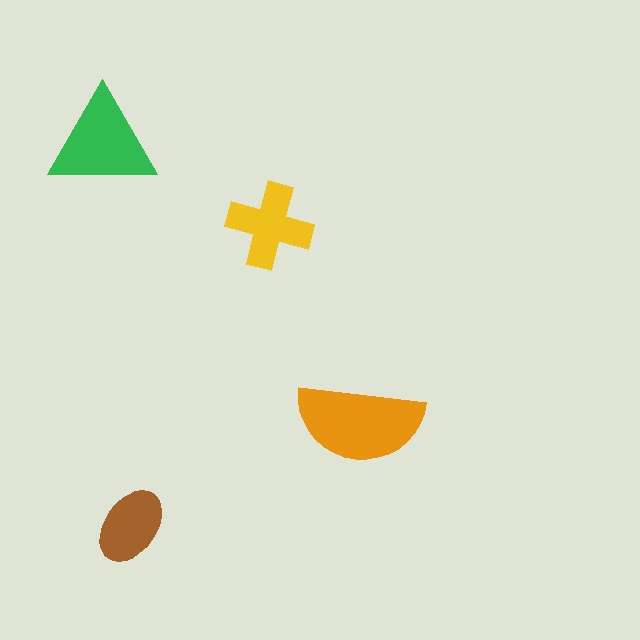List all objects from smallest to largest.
The brown ellipse, the yellow cross, the green triangle, the orange semicircle.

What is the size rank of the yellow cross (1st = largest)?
3rd.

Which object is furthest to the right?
The orange semicircle is rightmost.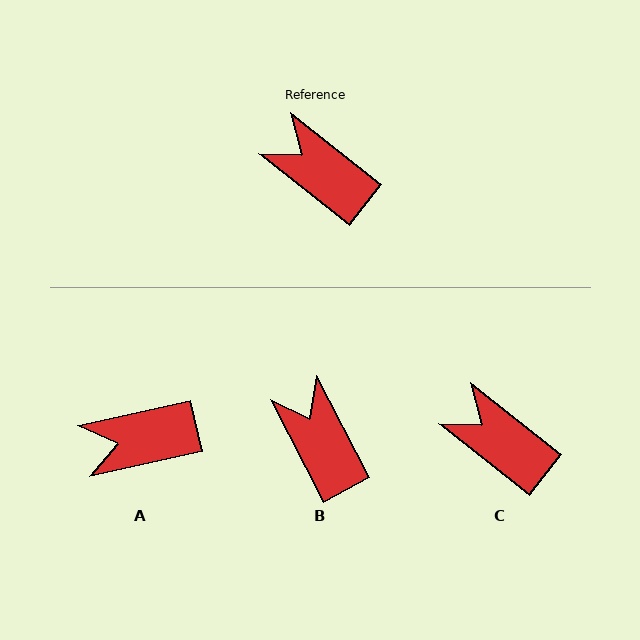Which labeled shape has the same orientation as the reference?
C.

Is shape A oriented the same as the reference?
No, it is off by about 51 degrees.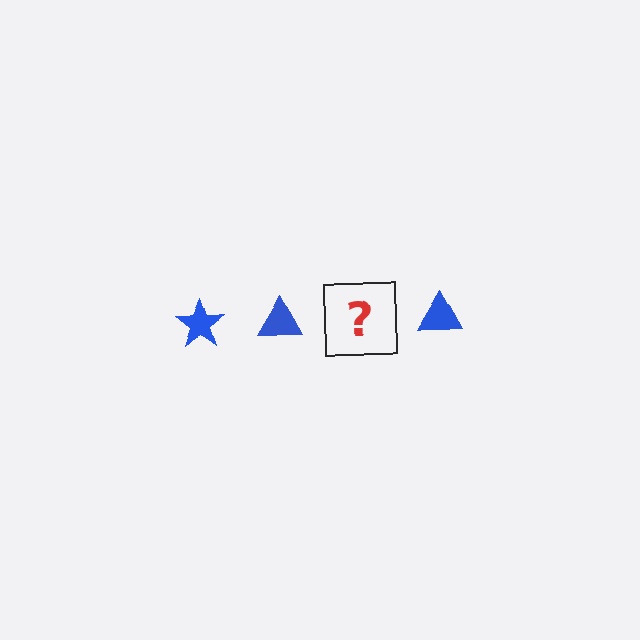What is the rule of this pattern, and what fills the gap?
The rule is that the pattern cycles through star, triangle shapes in blue. The gap should be filled with a blue star.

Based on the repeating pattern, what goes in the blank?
The blank should be a blue star.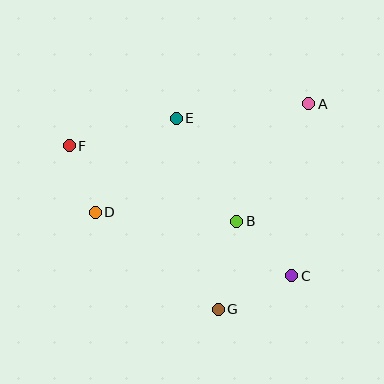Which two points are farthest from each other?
Points C and F are farthest from each other.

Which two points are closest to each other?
Points D and F are closest to each other.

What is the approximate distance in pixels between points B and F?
The distance between B and F is approximately 184 pixels.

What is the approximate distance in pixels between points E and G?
The distance between E and G is approximately 195 pixels.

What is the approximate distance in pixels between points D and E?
The distance between D and E is approximately 124 pixels.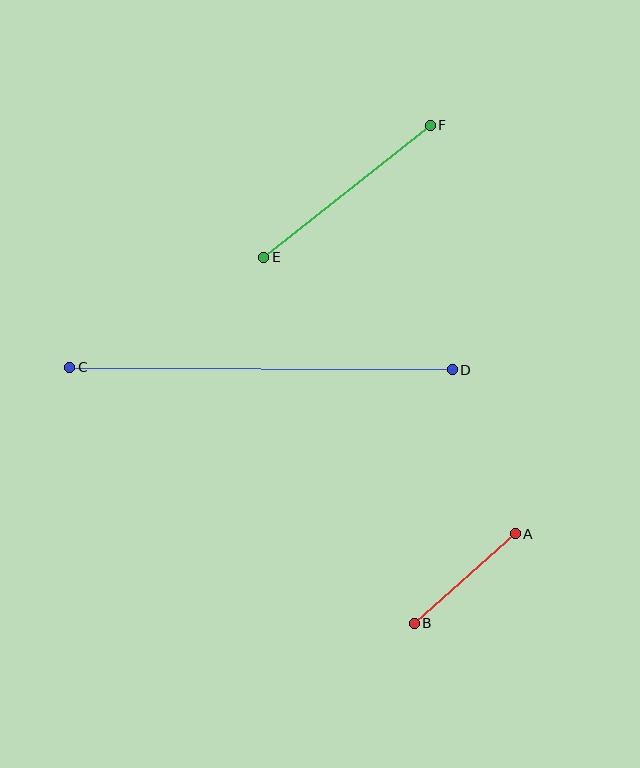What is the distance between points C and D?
The distance is approximately 382 pixels.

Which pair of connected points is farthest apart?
Points C and D are farthest apart.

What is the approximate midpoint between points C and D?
The midpoint is at approximately (261, 368) pixels.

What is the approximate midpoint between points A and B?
The midpoint is at approximately (465, 579) pixels.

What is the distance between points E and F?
The distance is approximately 213 pixels.